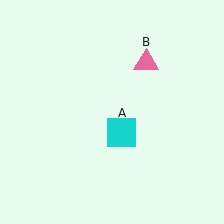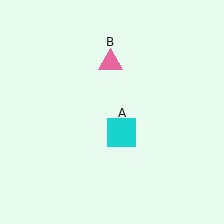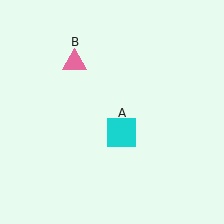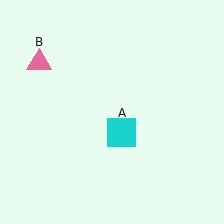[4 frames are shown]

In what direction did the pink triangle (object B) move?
The pink triangle (object B) moved left.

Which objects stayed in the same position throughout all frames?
Cyan square (object A) remained stationary.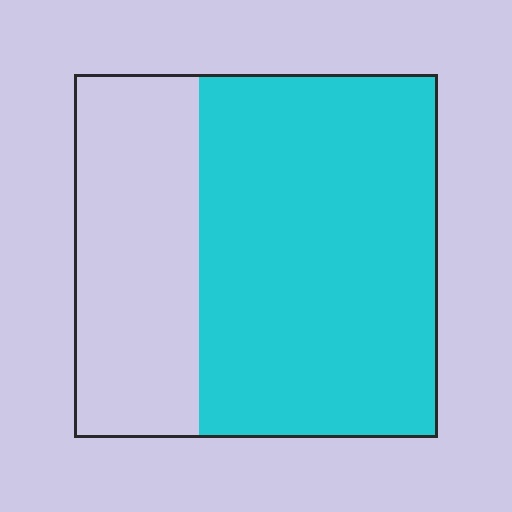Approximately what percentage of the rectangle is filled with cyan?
Approximately 65%.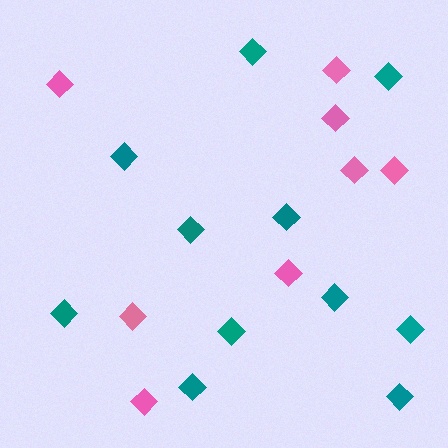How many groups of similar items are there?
There are 2 groups: one group of teal diamonds (11) and one group of pink diamonds (8).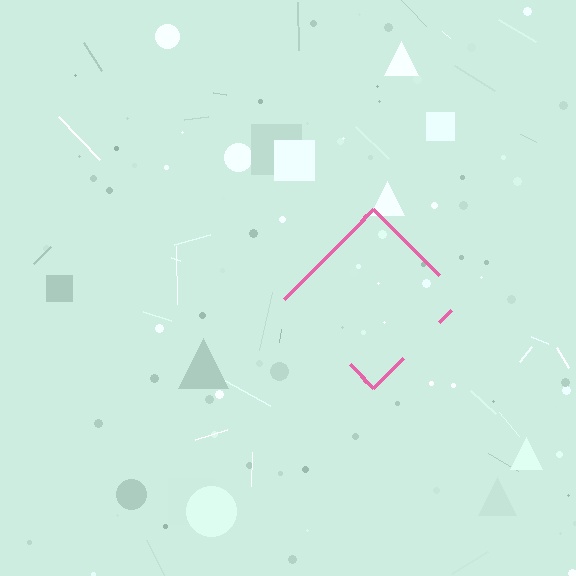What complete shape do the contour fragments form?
The contour fragments form a diamond.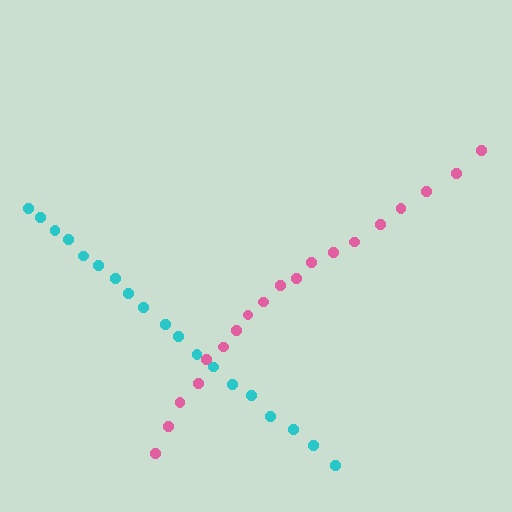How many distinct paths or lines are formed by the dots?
There are 2 distinct paths.